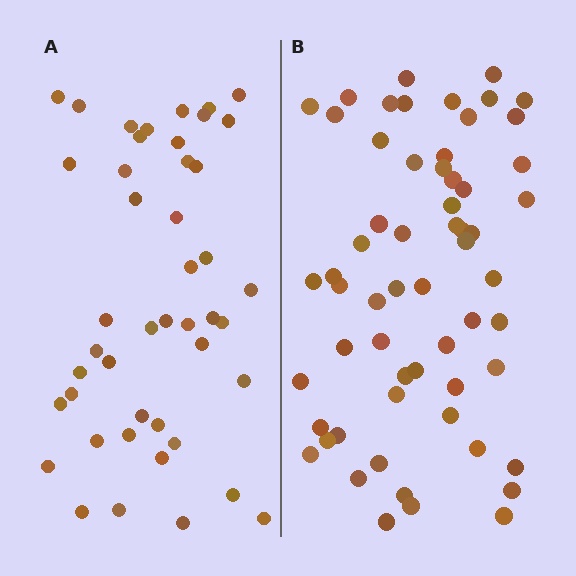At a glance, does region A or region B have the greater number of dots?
Region B (the right region) has more dots.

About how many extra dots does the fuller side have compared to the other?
Region B has approximately 15 more dots than region A.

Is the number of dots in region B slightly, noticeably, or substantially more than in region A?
Region B has noticeably more, but not dramatically so. The ratio is roughly 1.3 to 1.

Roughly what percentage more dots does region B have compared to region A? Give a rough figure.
About 35% more.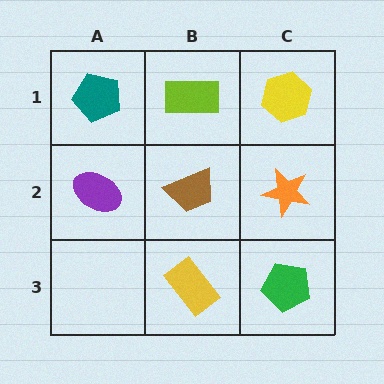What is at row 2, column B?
A brown trapezoid.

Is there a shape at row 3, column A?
No, that cell is empty.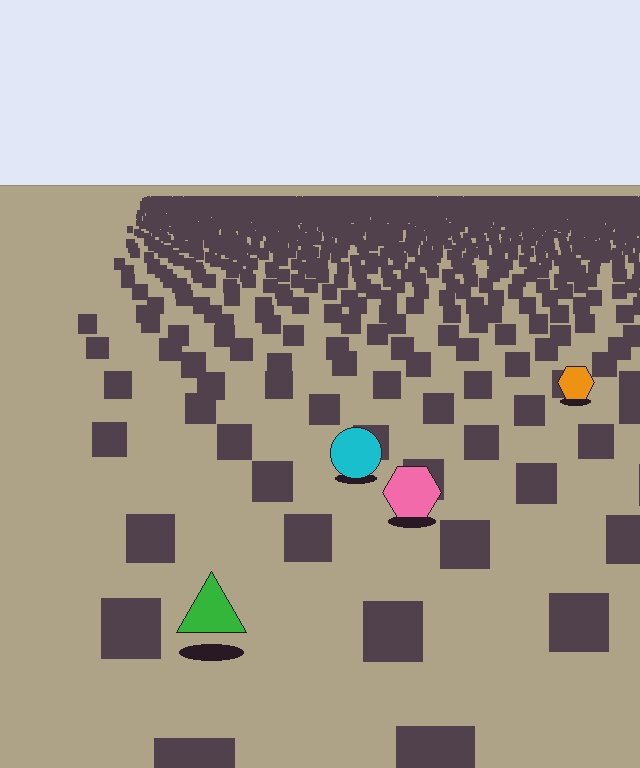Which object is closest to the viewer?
The green triangle is closest. The texture marks near it are larger and more spread out.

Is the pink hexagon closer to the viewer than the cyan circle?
Yes. The pink hexagon is closer — you can tell from the texture gradient: the ground texture is coarser near it.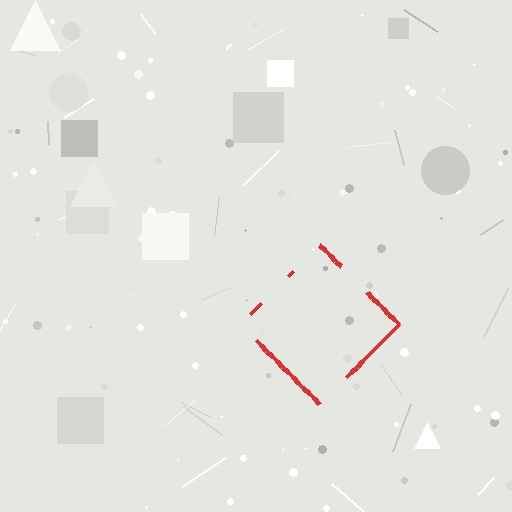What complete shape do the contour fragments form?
The contour fragments form a diamond.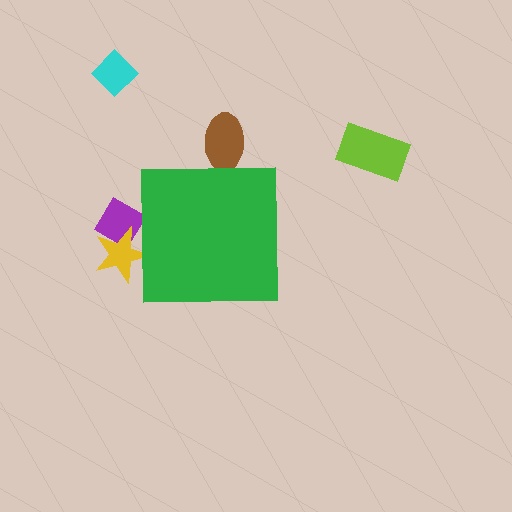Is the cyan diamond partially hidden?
No, the cyan diamond is fully visible.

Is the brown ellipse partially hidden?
Yes, the brown ellipse is partially hidden behind the green square.